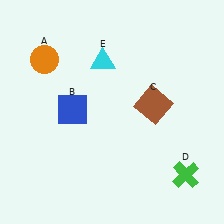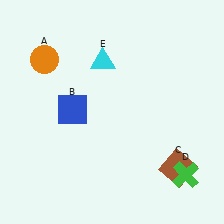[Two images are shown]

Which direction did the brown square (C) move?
The brown square (C) moved down.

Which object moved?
The brown square (C) moved down.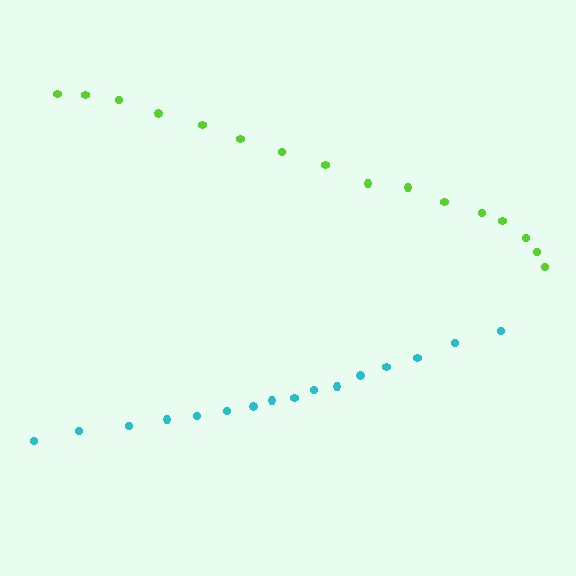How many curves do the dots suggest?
There are 2 distinct paths.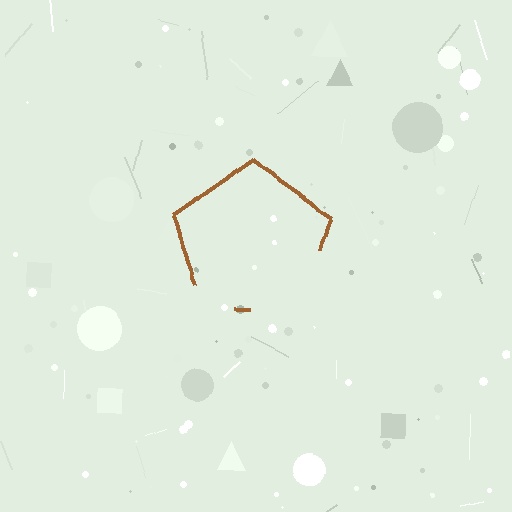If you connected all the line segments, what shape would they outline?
They would outline a pentagon.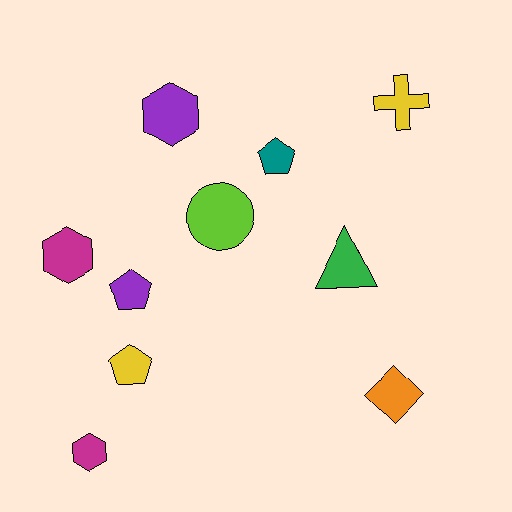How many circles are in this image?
There is 1 circle.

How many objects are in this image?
There are 10 objects.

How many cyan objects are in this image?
There are no cyan objects.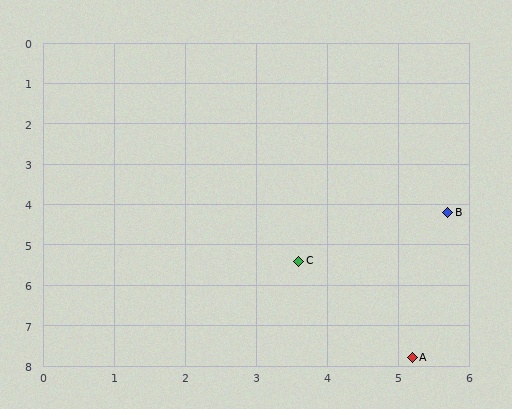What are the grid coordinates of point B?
Point B is at approximately (5.7, 4.2).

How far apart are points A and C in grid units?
Points A and C are about 2.9 grid units apart.